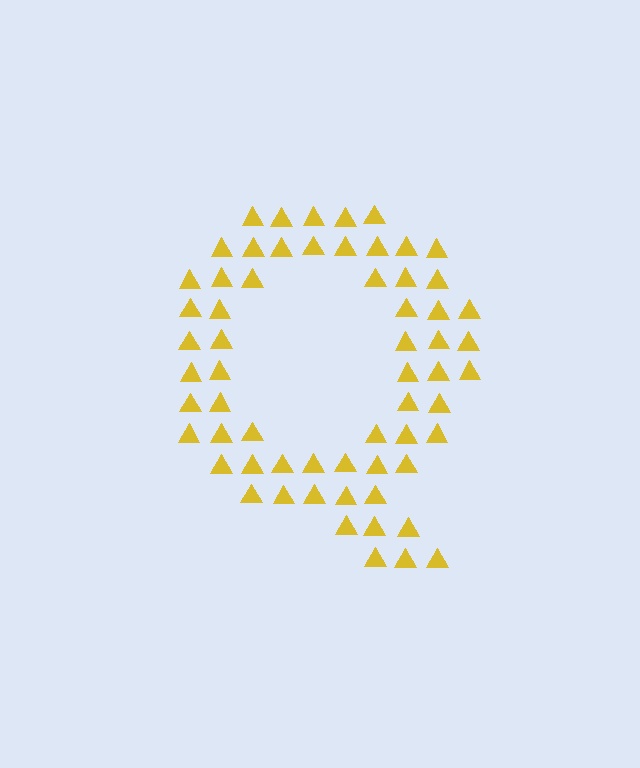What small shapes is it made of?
It is made of small triangles.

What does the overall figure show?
The overall figure shows the letter Q.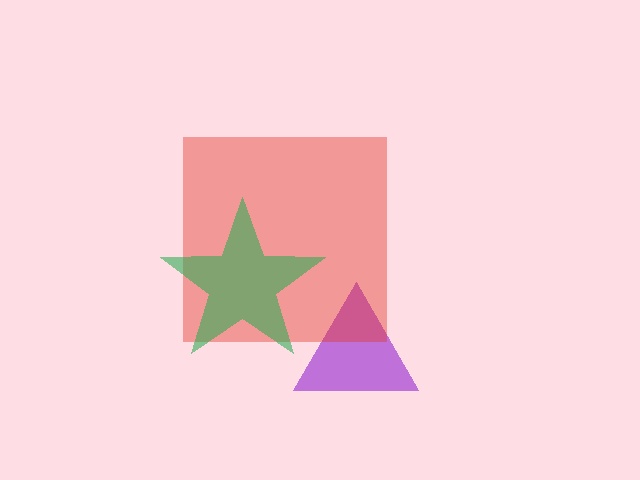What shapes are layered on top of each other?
The layered shapes are: a purple triangle, a red square, a green star.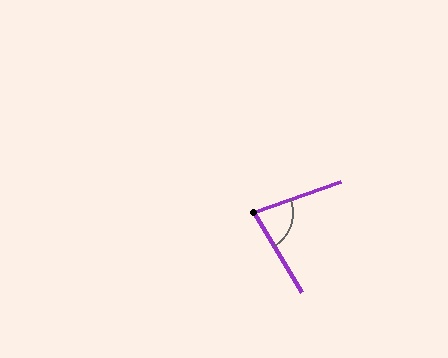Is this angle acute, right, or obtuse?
It is acute.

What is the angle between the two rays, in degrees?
Approximately 79 degrees.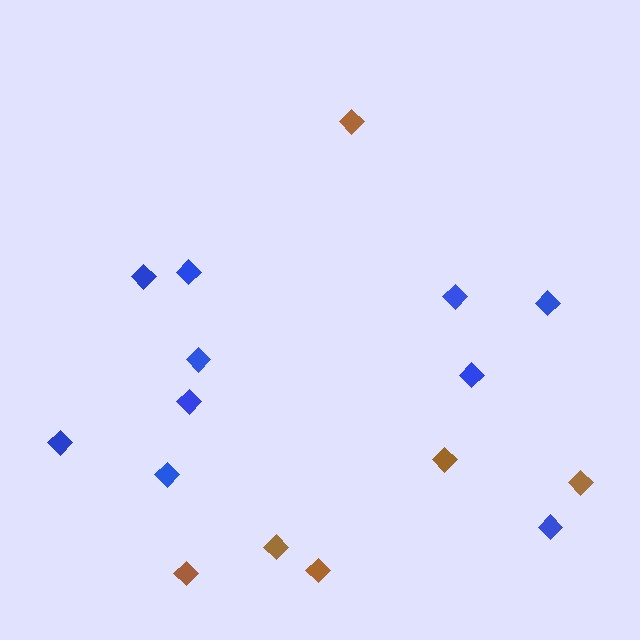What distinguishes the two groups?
There are 2 groups: one group of brown diamonds (6) and one group of blue diamonds (10).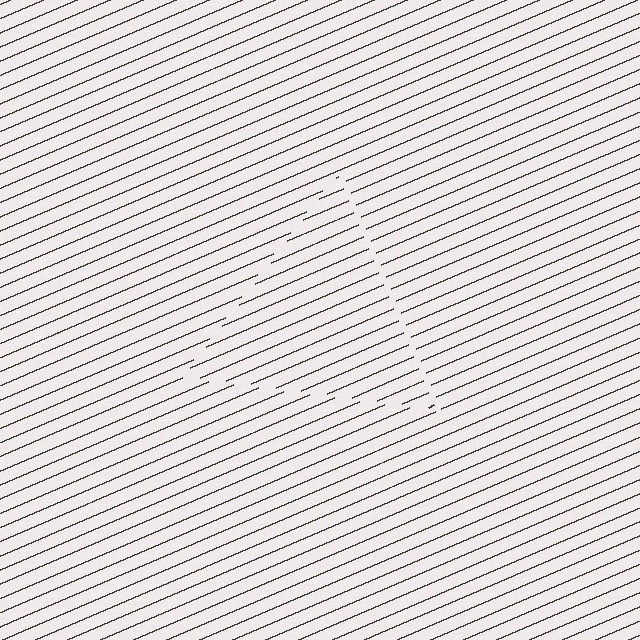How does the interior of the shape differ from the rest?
The interior of the shape contains the same grating, shifted by half a period — the contour is defined by the phase discontinuity where line-ends from the inner and outer gratings abut.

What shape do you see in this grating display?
An illusory triangle. The interior of the shape contains the same grating, shifted by half a period — the contour is defined by the phase discontinuity where line-ends from the inner and outer gratings abut.